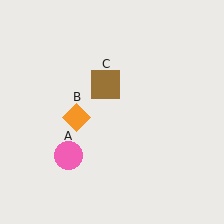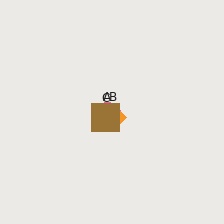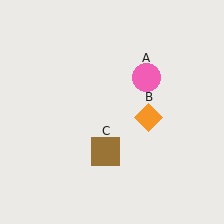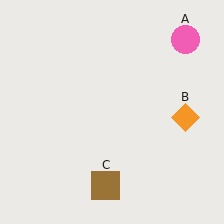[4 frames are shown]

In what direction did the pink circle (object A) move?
The pink circle (object A) moved up and to the right.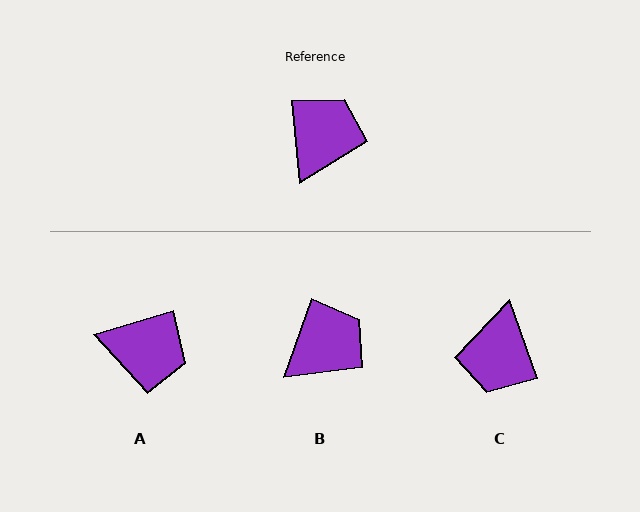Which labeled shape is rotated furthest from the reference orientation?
C, about 166 degrees away.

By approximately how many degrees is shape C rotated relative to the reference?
Approximately 166 degrees clockwise.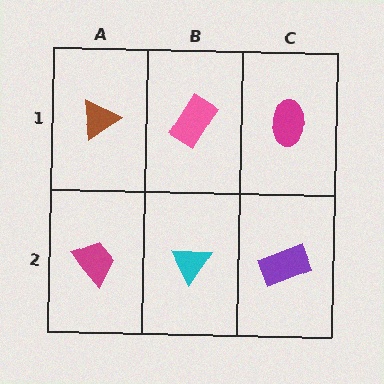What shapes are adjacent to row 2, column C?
A magenta ellipse (row 1, column C), a cyan triangle (row 2, column B).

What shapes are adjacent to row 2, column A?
A brown triangle (row 1, column A), a cyan triangle (row 2, column B).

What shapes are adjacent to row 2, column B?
A pink rectangle (row 1, column B), a magenta trapezoid (row 2, column A), a purple rectangle (row 2, column C).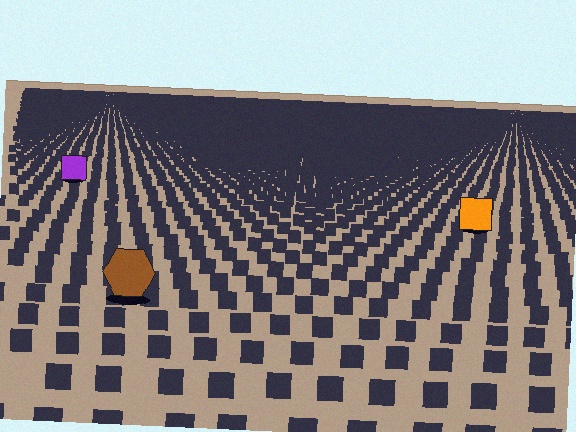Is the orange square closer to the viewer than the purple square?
Yes. The orange square is closer — you can tell from the texture gradient: the ground texture is coarser near it.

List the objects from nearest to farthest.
From nearest to farthest: the brown hexagon, the orange square, the purple square.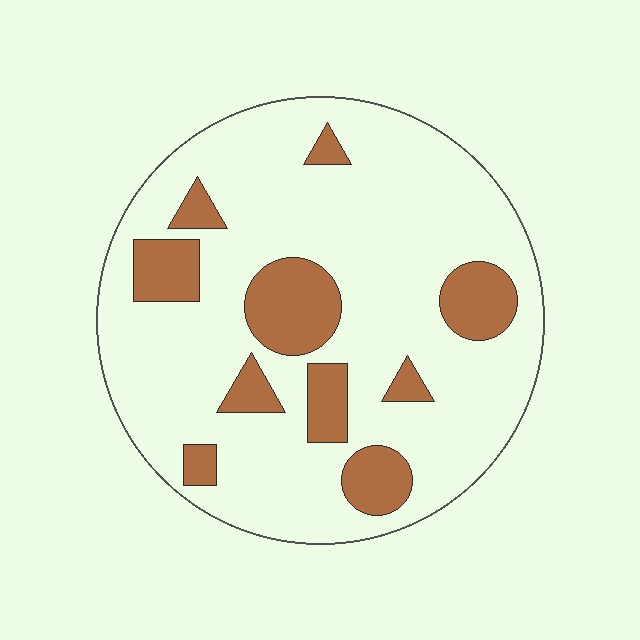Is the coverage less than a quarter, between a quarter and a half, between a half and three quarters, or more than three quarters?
Less than a quarter.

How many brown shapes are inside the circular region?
10.